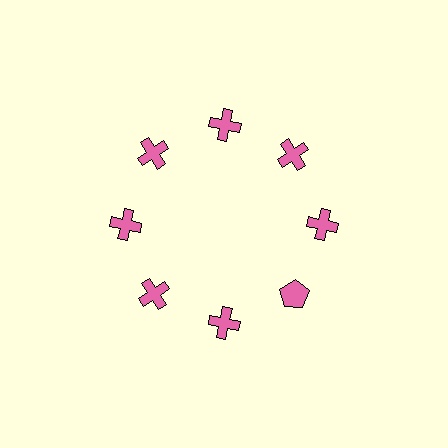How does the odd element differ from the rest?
It has a different shape: pentagon instead of cross.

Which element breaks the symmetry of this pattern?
The pink pentagon at roughly the 4 o'clock position breaks the symmetry. All other shapes are pink crosses.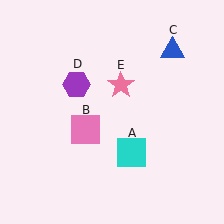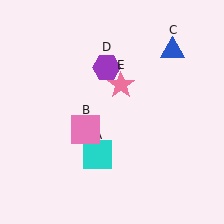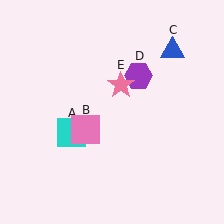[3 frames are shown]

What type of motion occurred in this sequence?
The cyan square (object A), purple hexagon (object D) rotated clockwise around the center of the scene.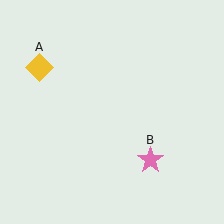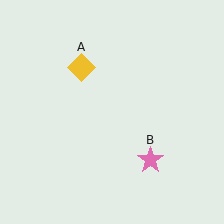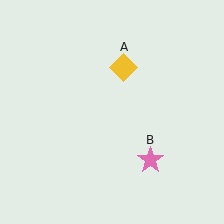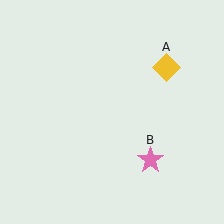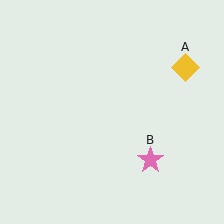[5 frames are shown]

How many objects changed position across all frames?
1 object changed position: yellow diamond (object A).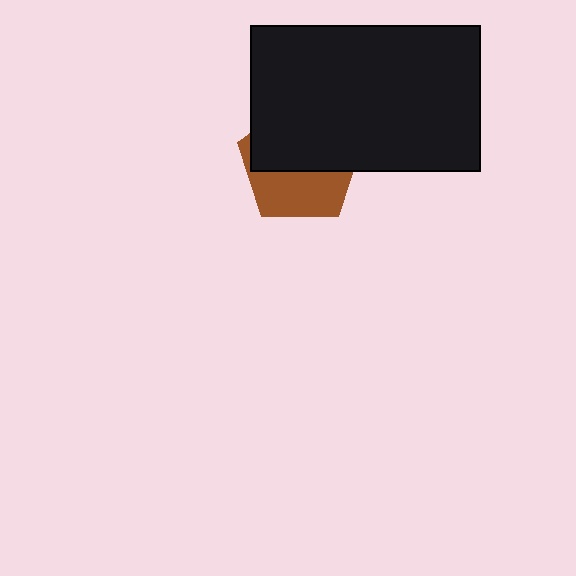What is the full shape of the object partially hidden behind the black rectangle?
The partially hidden object is a brown pentagon.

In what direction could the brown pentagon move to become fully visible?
The brown pentagon could move down. That would shift it out from behind the black rectangle entirely.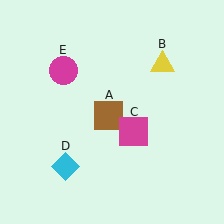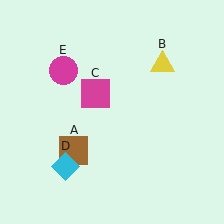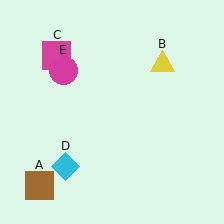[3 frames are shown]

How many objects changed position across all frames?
2 objects changed position: brown square (object A), magenta square (object C).